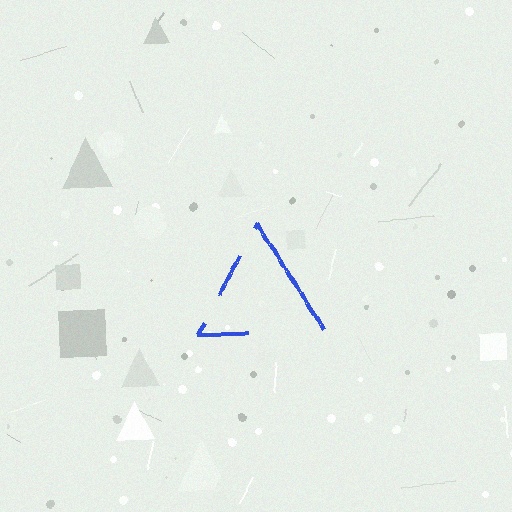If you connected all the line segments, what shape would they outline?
They would outline a triangle.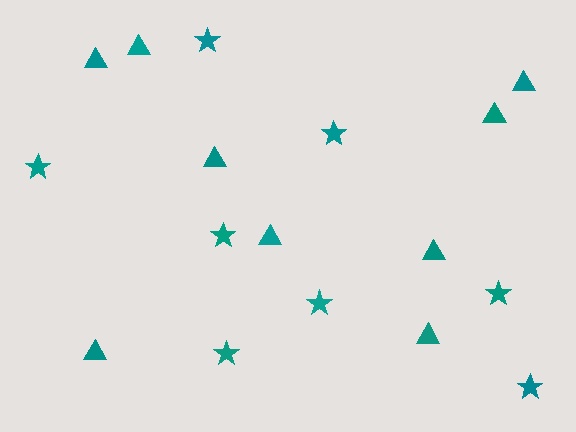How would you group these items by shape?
There are 2 groups: one group of stars (8) and one group of triangles (9).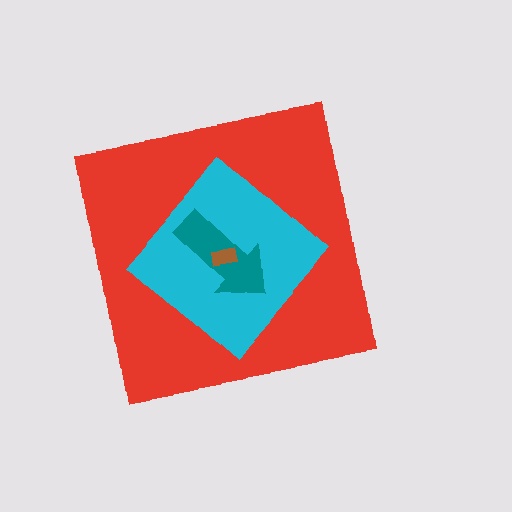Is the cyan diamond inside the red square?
Yes.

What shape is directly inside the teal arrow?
The brown rectangle.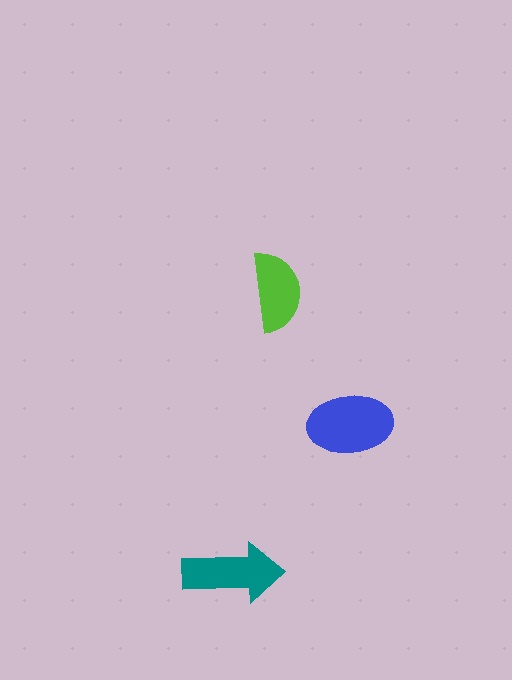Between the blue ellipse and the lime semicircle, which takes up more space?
The blue ellipse.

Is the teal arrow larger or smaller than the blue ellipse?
Smaller.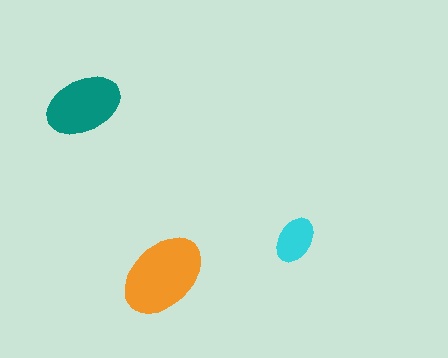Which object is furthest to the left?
The teal ellipse is leftmost.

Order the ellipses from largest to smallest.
the orange one, the teal one, the cyan one.